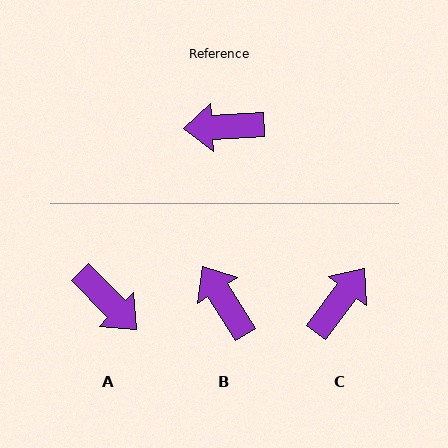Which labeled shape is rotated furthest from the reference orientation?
A, about 131 degrees away.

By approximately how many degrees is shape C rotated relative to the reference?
Approximately 131 degrees clockwise.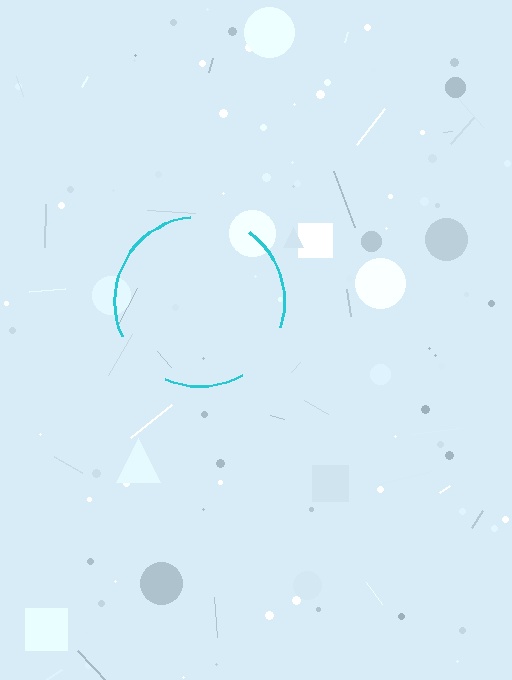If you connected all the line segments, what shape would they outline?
They would outline a circle.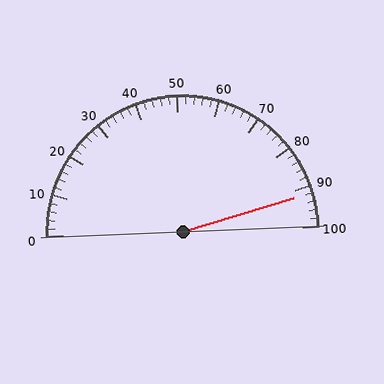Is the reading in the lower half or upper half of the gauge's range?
The reading is in the upper half of the range (0 to 100).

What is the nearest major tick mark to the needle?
The nearest major tick mark is 90.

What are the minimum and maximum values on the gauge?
The gauge ranges from 0 to 100.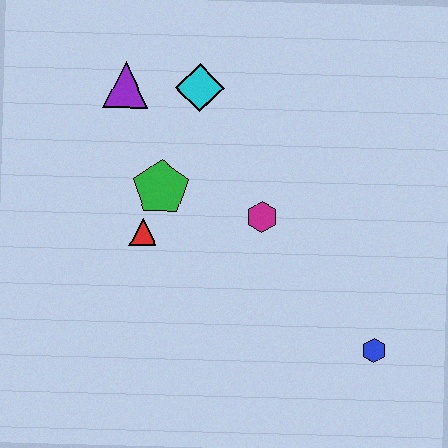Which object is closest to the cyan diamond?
The purple triangle is closest to the cyan diamond.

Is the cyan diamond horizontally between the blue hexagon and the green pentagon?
Yes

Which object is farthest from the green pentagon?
The blue hexagon is farthest from the green pentagon.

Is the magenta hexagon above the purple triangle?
No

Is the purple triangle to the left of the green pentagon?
Yes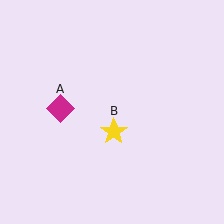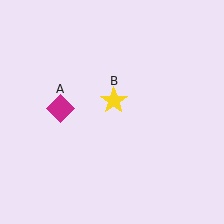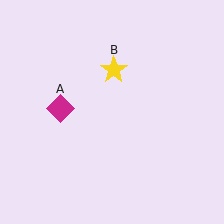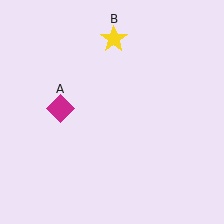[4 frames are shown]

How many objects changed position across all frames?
1 object changed position: yellow star (object B).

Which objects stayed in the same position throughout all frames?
Magenta diamond (object A) remained stationary.